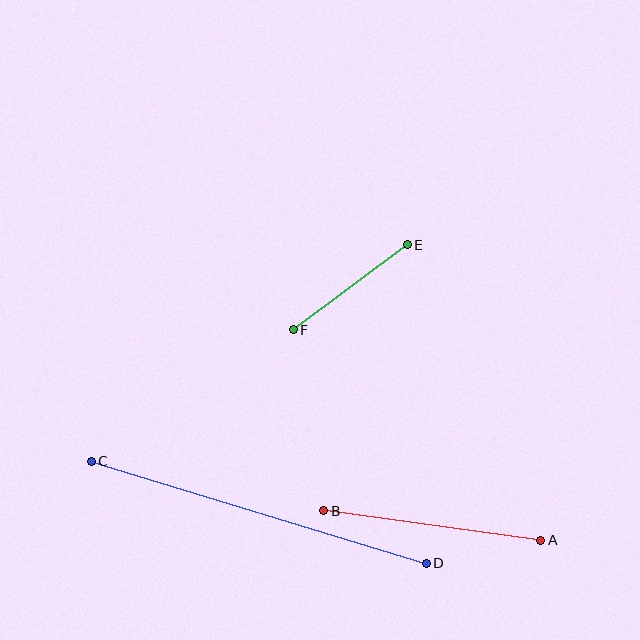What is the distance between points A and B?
The distance is approximately 219 pixels.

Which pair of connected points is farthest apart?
Points C and D are farthest apart.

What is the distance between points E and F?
The distance is approximately 142 pixels.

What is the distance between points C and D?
The distance is approximately 350 pixels.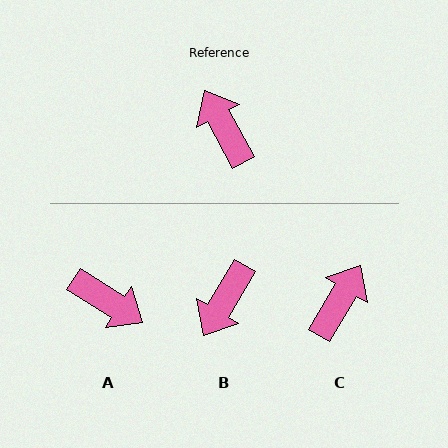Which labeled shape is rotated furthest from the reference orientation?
A, about 151 degrees away.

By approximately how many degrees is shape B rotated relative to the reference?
Approximately 121 degrees counter-clockwise.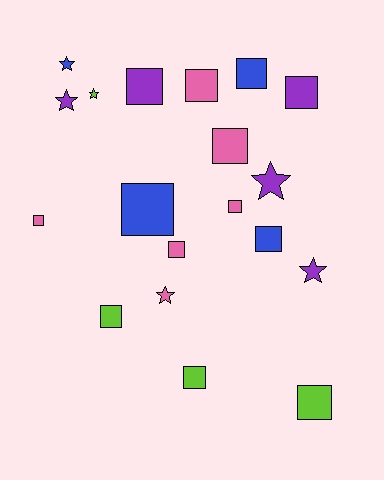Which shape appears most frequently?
Square, with 13 objects.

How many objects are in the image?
There are 19 objects.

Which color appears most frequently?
Pink, with 6 objects.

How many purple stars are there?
There are 3 purple stars.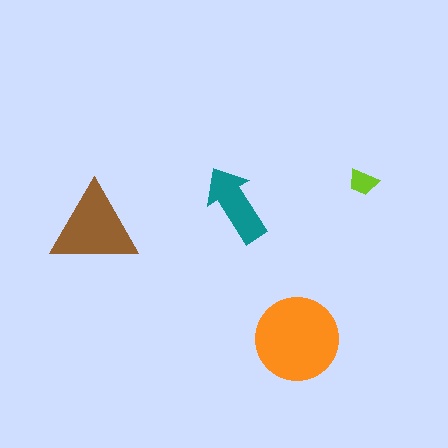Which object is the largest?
The orange circle.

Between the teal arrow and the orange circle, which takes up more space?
The orange circle.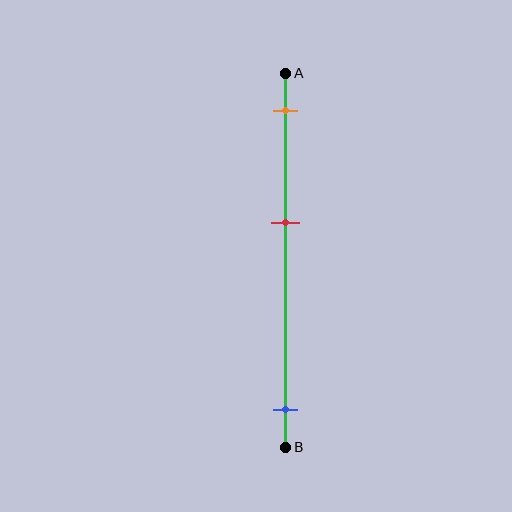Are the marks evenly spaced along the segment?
No, the marks are not evenly spaced.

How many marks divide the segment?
There are 3 marks dividing the segment.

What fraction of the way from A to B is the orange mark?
The orange mark is approximately 10% (0.1) of the way from A to B.